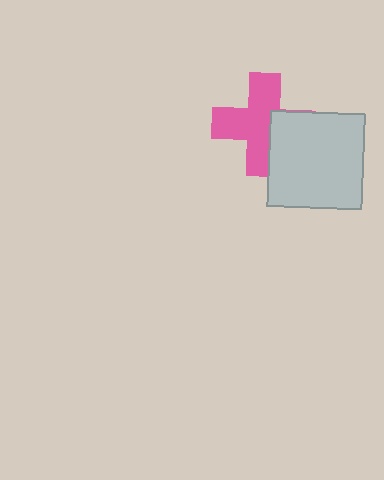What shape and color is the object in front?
The object in front is a light gray square.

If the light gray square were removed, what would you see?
You would see the complete pink cross.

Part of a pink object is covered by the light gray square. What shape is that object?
It is a cross.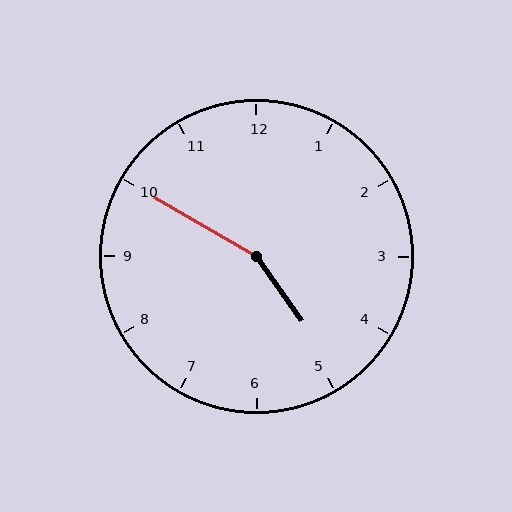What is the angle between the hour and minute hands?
Approximately 155 degrees.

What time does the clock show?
4:50.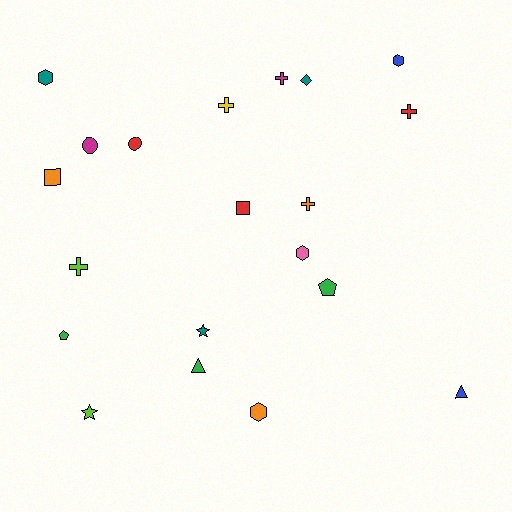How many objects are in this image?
There are 20 objects.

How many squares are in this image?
There are 2 squares.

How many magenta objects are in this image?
There are 2 magenta objects.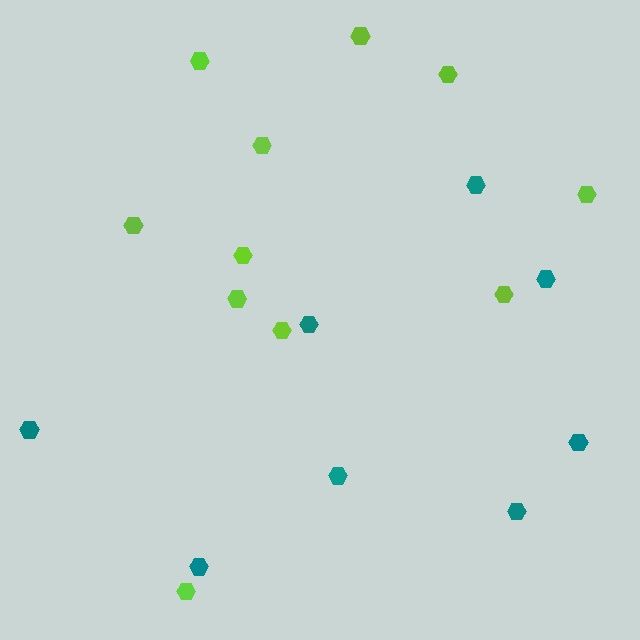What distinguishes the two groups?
There are 2 groups: one group of lime hexagons (11) and one group of teal hexagons (8).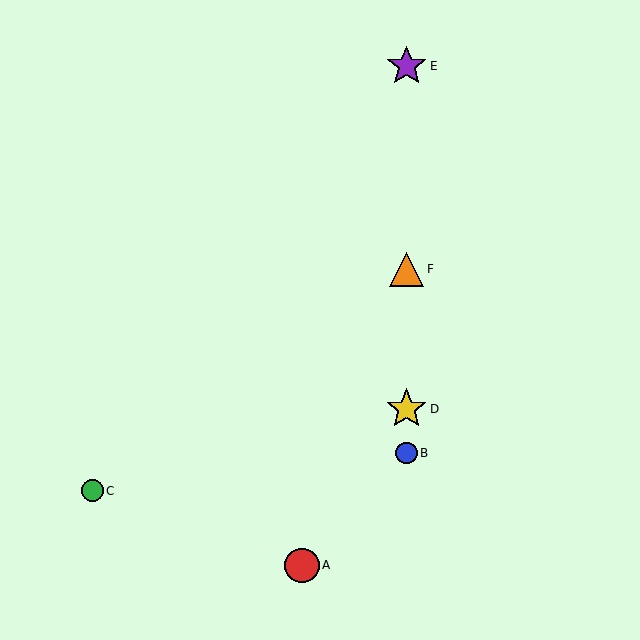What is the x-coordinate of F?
Object F is at x≈407.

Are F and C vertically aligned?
No, F is at x≈407 and C is at x≈92.